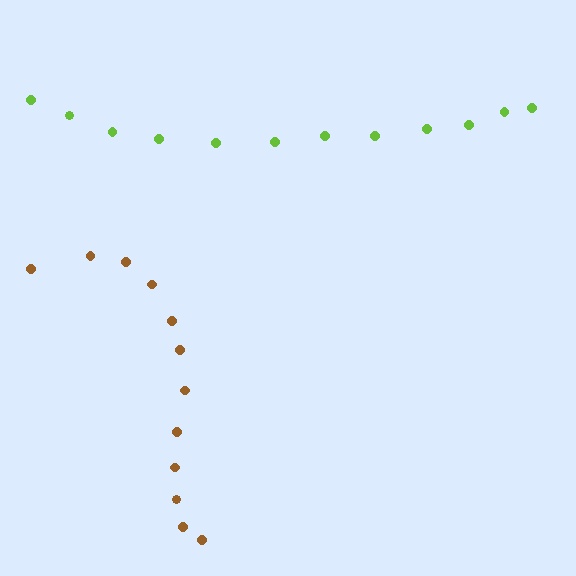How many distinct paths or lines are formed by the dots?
There are 2 distinct paths.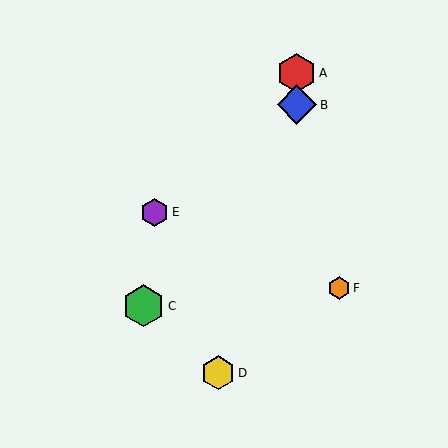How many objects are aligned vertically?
2 objects (A, B) are aligned vertically.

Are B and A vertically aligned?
Yes, both are at x≈297.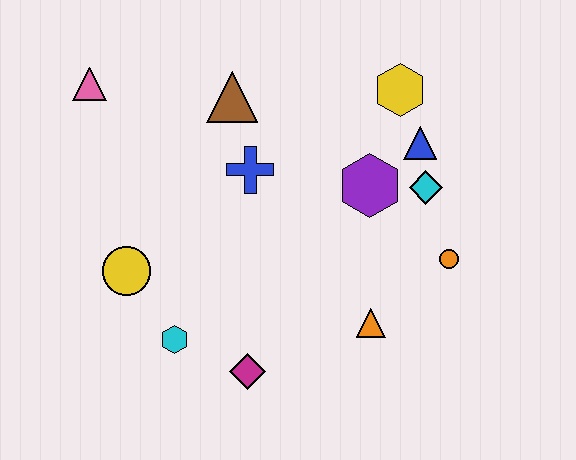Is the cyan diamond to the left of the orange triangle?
No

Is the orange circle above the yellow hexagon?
No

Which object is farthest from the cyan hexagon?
The yellow hexagon is farthest from the cyan hexagon.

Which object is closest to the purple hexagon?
The cyan diamond is closest to the purple hexagon.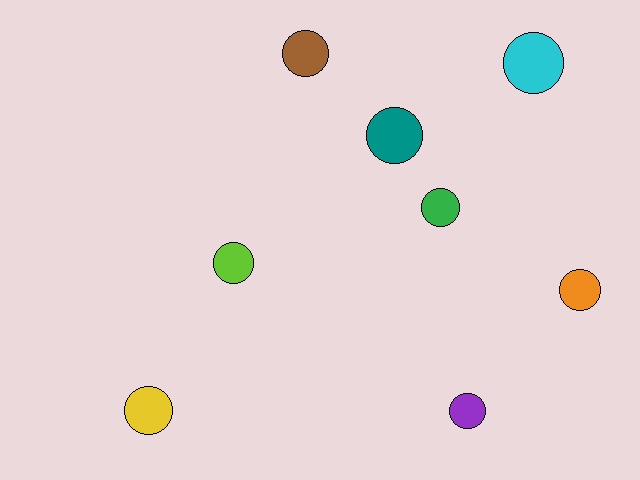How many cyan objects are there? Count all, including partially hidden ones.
There is 1 cyan object.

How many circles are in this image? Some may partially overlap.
There are 8 circles.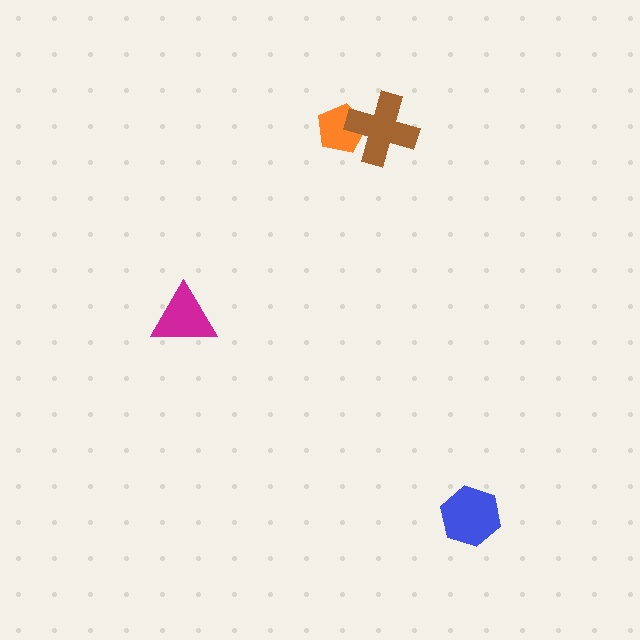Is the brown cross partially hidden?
No, no other shape covers it.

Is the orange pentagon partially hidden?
Yes, it is partially covered by another shape.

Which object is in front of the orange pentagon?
The brown cross is in front of the orange pentagon.